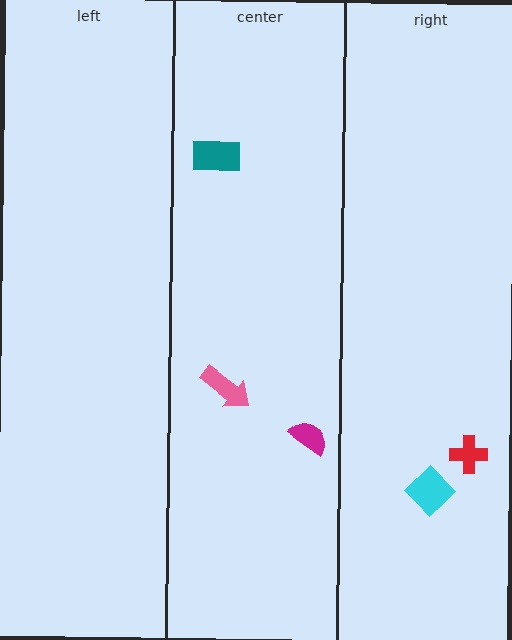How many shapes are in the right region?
2.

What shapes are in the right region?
The red cross, the cyan diamond.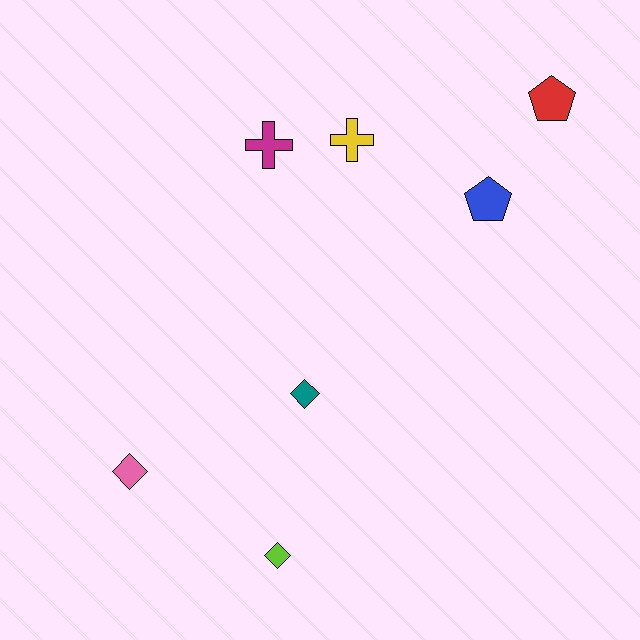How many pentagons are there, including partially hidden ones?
There are 2 pentagons.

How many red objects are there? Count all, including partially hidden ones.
There is 1 red object.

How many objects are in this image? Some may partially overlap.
There are 7 objects.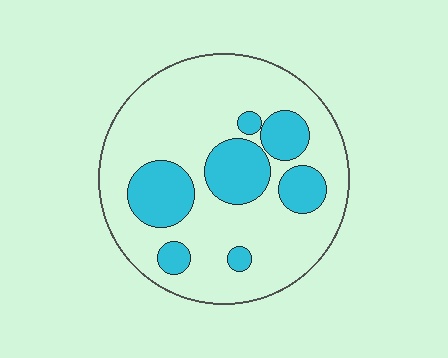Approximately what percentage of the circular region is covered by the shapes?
Approximately 25%.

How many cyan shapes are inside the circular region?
7.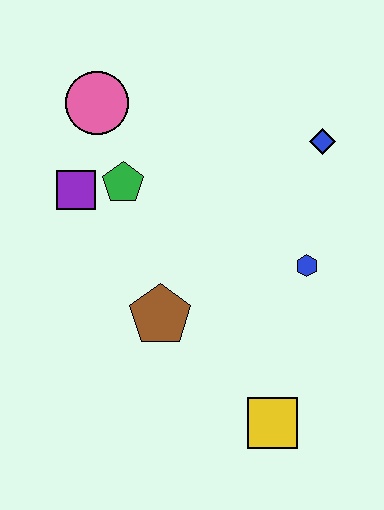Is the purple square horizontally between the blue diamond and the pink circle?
No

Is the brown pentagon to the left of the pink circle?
No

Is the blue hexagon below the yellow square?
No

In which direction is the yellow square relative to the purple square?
The yellow square is below the purple square.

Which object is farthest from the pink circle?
The yellow square is farthest from the pink circle.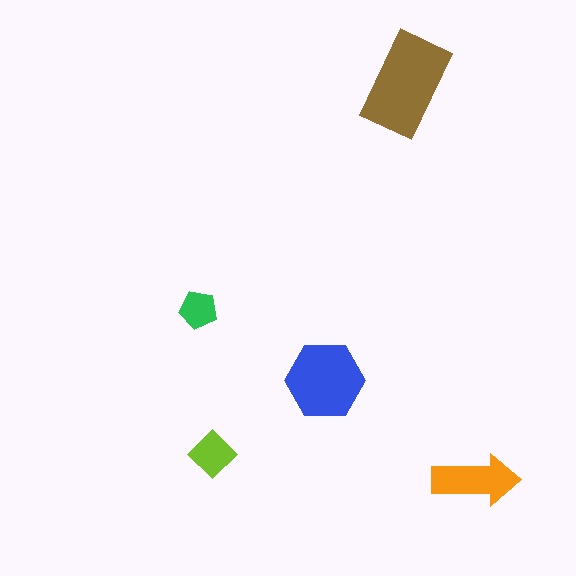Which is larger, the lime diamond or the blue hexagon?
The blue hexagon.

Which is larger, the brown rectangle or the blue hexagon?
The brown rectangle.